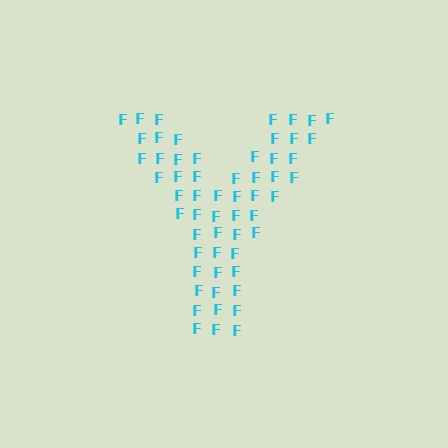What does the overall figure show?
The overall figure shows the letter Y.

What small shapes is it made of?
It is made of small letter F's.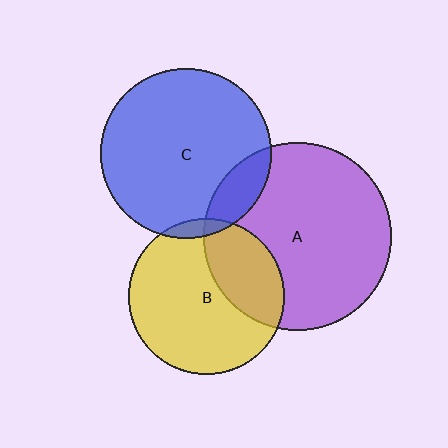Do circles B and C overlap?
Yes.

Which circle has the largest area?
Circle A (purple).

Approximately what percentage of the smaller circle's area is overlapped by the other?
Approximately 5%.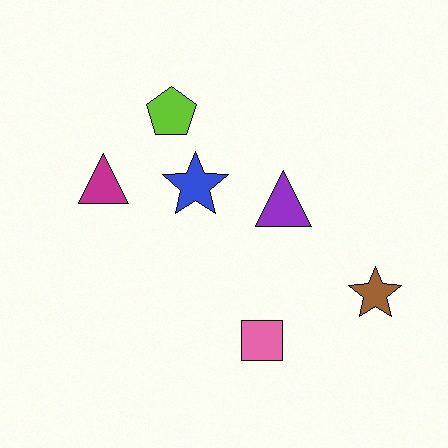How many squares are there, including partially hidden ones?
There is 1 square.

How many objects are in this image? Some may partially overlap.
There are 6 objects.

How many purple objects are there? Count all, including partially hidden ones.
There is 1 purple object.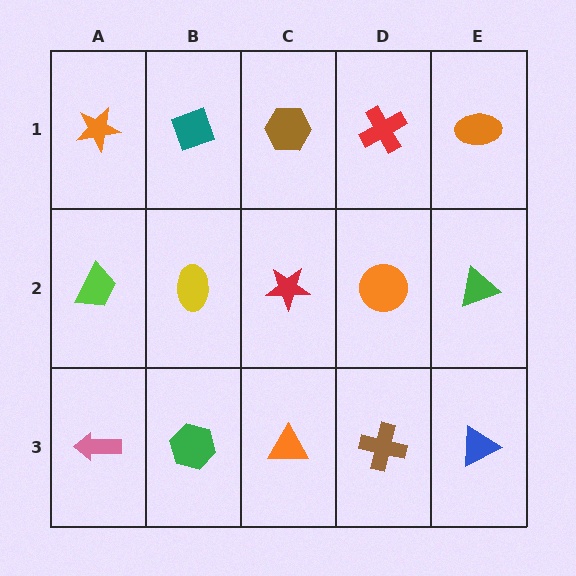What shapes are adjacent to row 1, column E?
A green triangle (row 2, column E), a red cross (row 1, column D).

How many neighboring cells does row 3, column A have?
2.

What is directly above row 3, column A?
A lime trapezoid.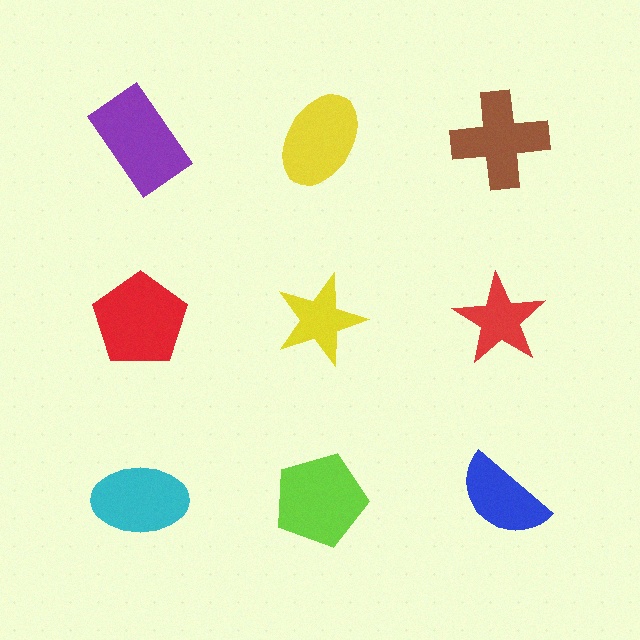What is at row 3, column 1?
A cyan ellipse.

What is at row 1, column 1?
A purple rectangle.